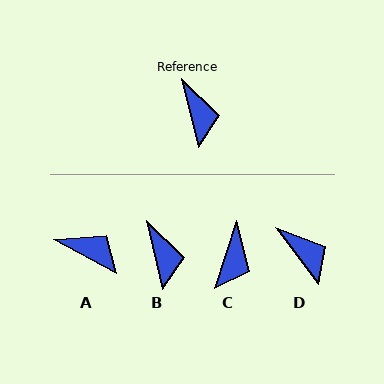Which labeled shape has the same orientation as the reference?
B.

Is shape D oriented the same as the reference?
No, it is off by about 24 degrees.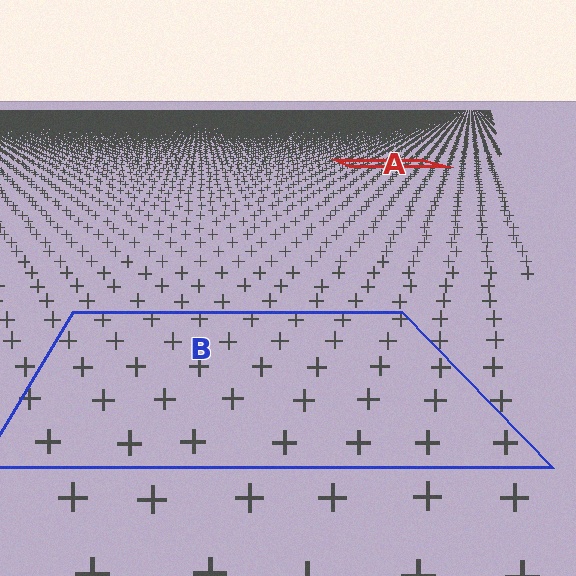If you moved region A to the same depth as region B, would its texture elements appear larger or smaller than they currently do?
They would appear larger. At a closer depth, the same texture elements are projected at a bigger on-screen size.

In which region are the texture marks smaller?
The texture marks are smaller in region A, because it is farther away.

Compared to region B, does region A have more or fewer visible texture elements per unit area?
Region A has more texture elements per unit area — they are packed more densely because it is farther away.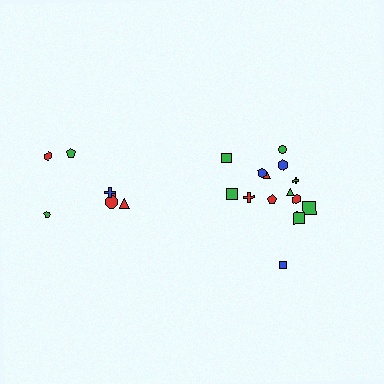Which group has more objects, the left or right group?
The right group.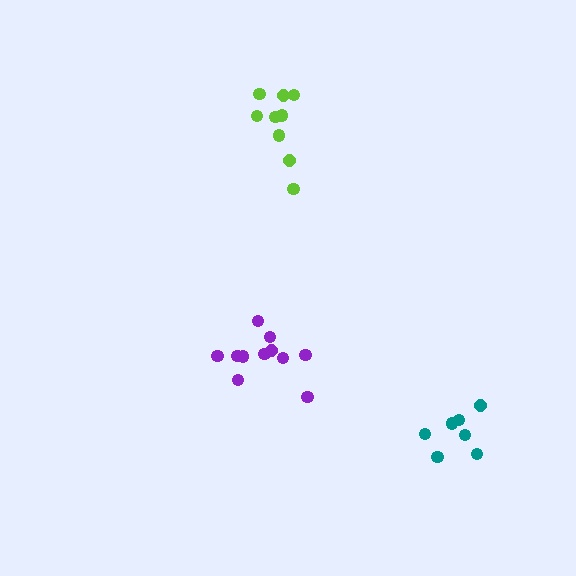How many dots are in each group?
Group 1: 9 dots, Group 2: 7 dots, Group 3: 11 dots (27 total).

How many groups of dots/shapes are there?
There are 3 groups.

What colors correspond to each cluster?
The clusters are colored: lime, teal, purple.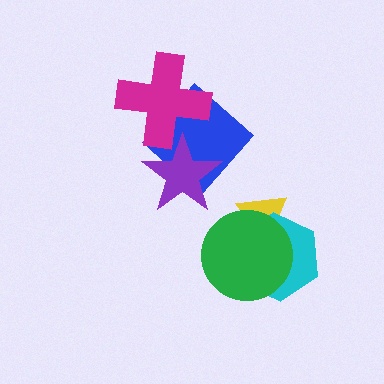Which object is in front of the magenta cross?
The purple star is in front of the magenta cross.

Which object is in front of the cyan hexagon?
The green circle is in front of the cyan hexagon.